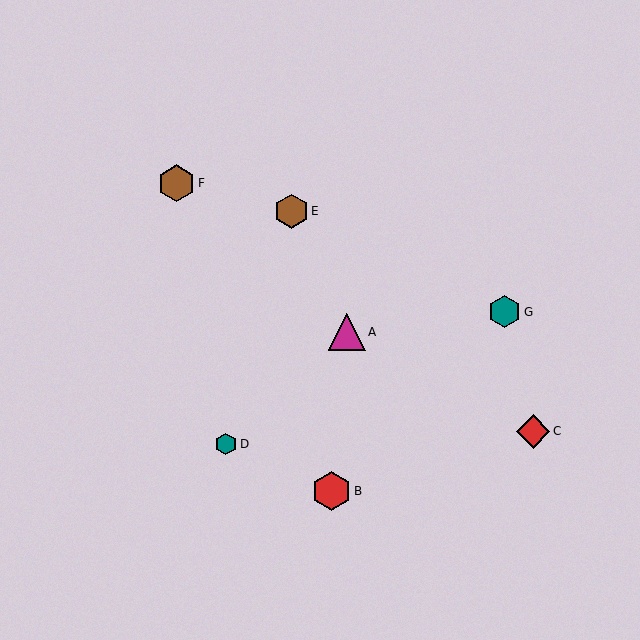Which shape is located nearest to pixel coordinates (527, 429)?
The red diamond (labeled C) at (533, 431) is nearest to that location.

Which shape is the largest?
The red hexagon (labeled B) is the largest.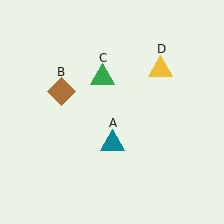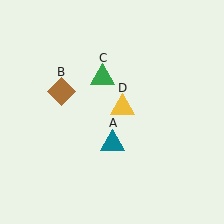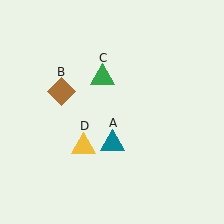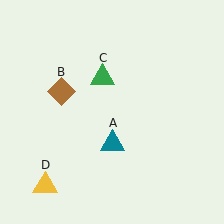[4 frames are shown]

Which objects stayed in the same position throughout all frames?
Teal triangle (object A) and brown diamond (object B) and green triangle (object C) remained stationary.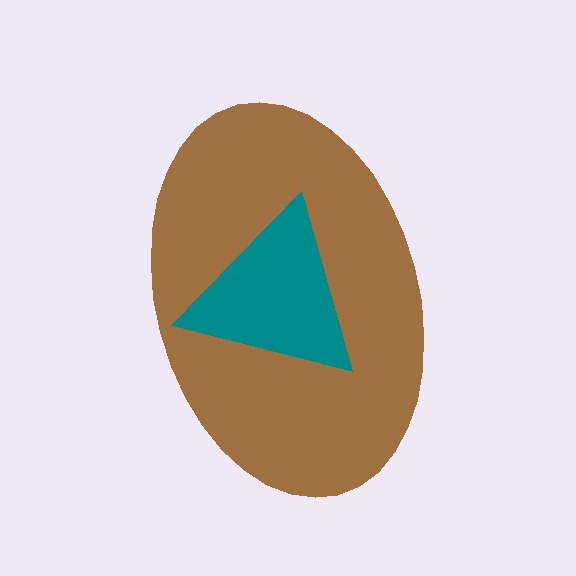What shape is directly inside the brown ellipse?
The teal triangle.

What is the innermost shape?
The teal triangle.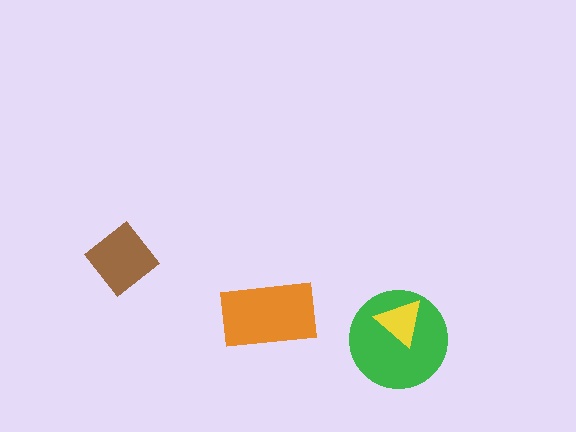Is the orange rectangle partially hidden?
No, no other shape covers it.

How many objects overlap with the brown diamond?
0 objects overlap with the brown diamond.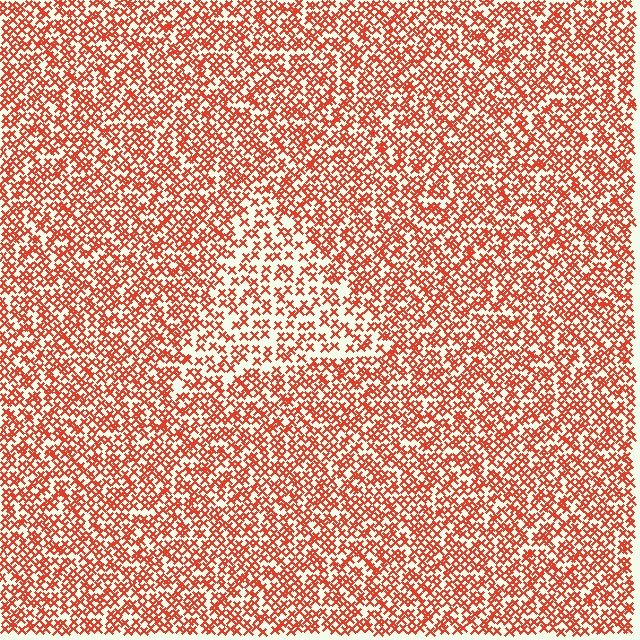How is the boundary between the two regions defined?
The boundary is defined by a change in element density (approximately 1.7x ratio). All elements are the same color, size, and shape.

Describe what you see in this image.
The image contains small red elements arranged at two different densities. A triangle-shaped region is visible where the elements are less densely packed than the surrounding area.